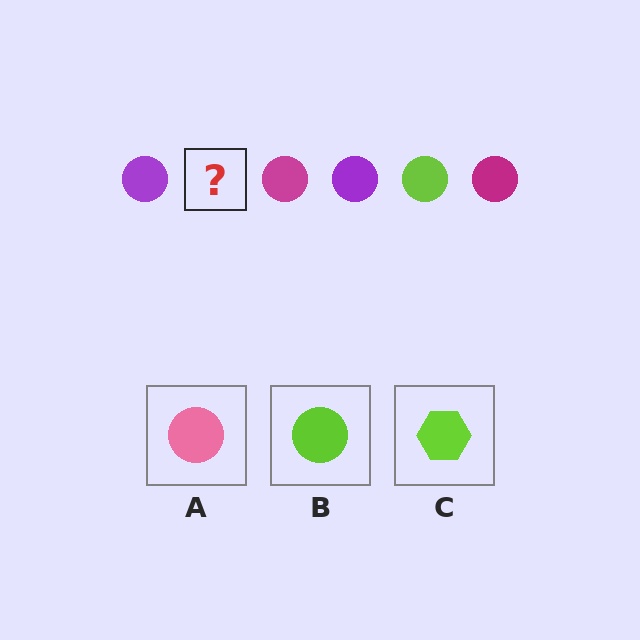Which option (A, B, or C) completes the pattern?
B.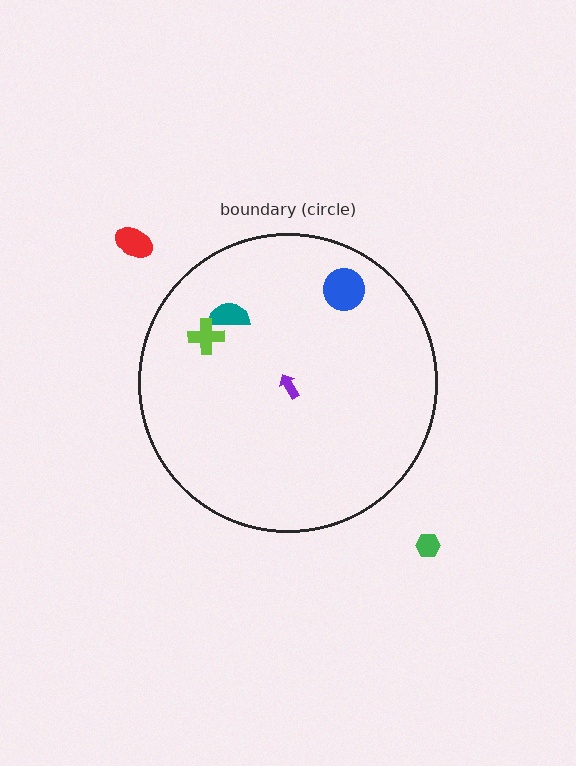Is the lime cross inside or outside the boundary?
Inside.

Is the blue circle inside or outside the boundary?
Inside.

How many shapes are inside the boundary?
4 inside, 2 outside.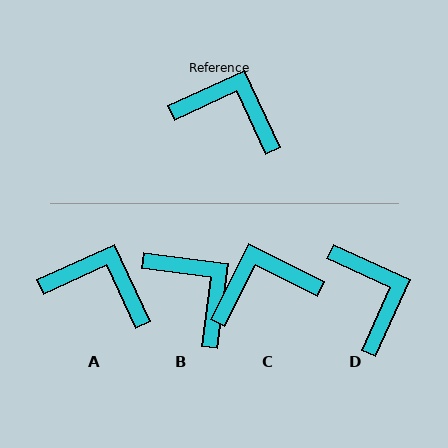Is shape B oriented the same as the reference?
No, it is off by about 32 degrees.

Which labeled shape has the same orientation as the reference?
A.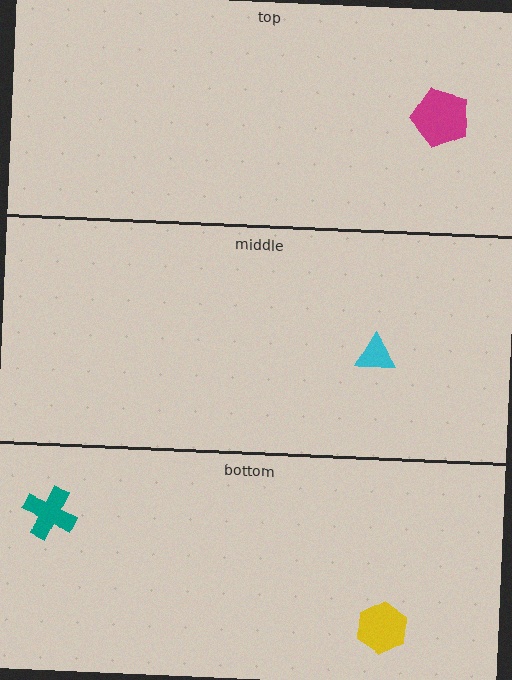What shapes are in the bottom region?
The teal cross, the yellow hexagon.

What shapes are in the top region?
The magenta pentagon.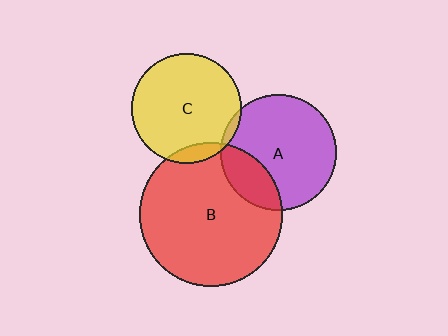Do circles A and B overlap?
Yes.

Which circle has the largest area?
Circle B (red).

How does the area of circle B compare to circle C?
Approximately 1.7 times.